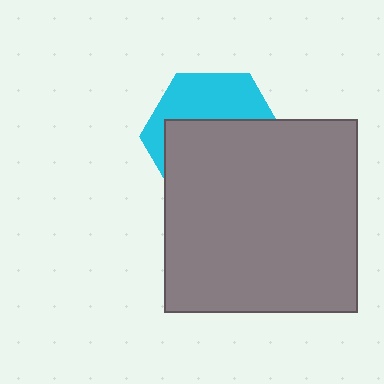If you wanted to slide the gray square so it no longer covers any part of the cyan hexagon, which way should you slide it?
Slide it down — that is the most direct way to separate the two shapes.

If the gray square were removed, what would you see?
You would see the complete cyan hexagon.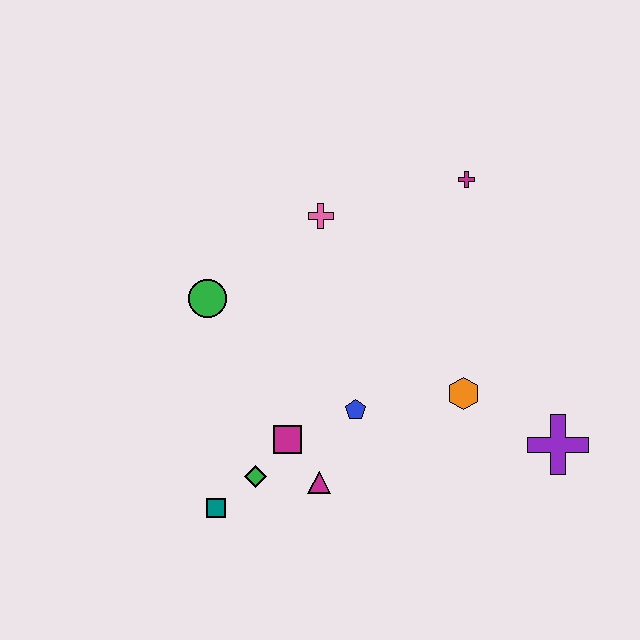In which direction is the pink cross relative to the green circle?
The pink cross is to the right of the green circle.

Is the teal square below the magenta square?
Yes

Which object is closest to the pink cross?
The green circle is closest to the pink cross.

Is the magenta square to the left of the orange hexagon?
Yes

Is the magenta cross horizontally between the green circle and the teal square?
No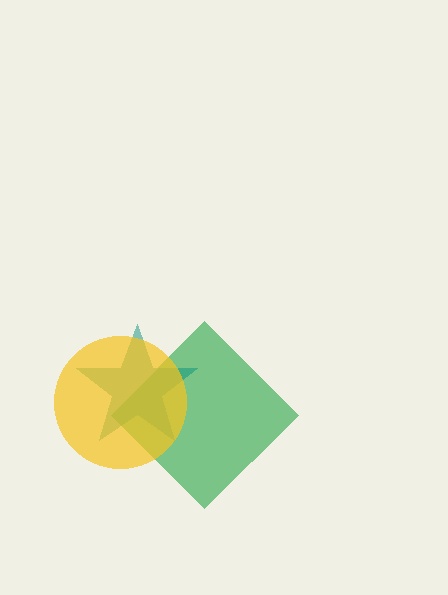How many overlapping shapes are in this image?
There are 3 overlapping shapes in the image.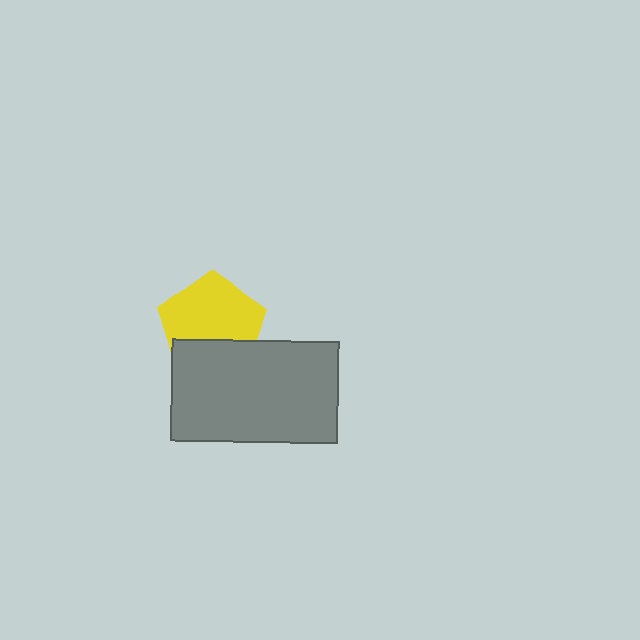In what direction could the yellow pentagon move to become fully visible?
The yellow pentagon could move up. That would shift it out from behind the gray rectangle entirely.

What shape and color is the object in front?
The object in front is a gray rectangle.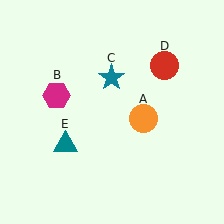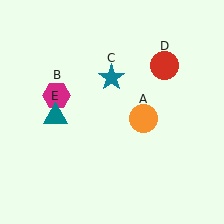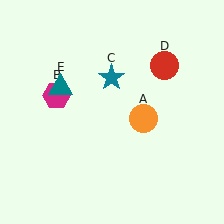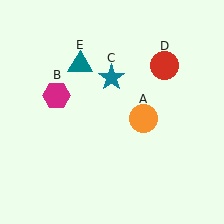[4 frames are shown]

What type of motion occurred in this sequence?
The teal triangle (object E) rotated clockwise around the center of the scene.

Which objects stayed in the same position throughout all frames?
Orange circle (object A) and magenta hexagon (object B) and teal star (object C) and red circle (object D) remained stationary.